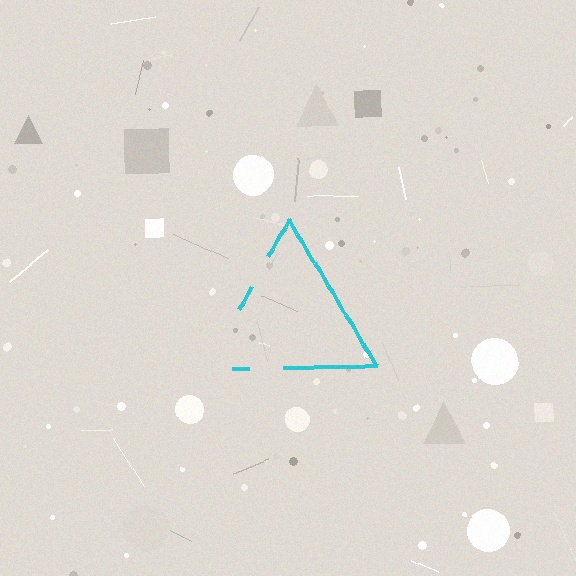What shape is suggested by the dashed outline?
The dashed outline suggests a triangle.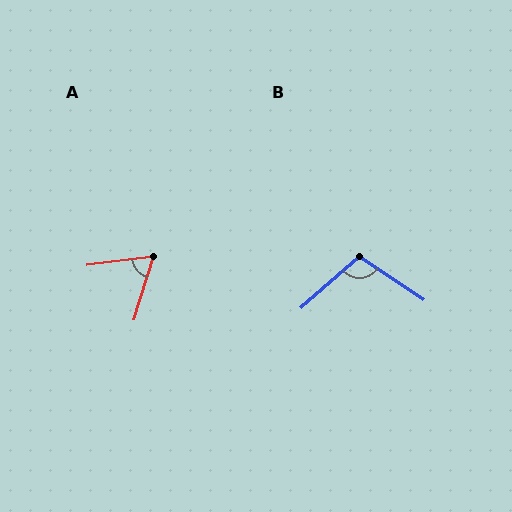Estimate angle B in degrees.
Approximately 105 degrees.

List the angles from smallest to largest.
A (65°), B (105°).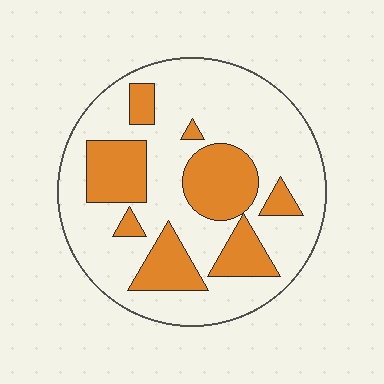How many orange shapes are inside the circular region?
8.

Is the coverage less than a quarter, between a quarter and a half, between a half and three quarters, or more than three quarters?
Between a quarter and a half.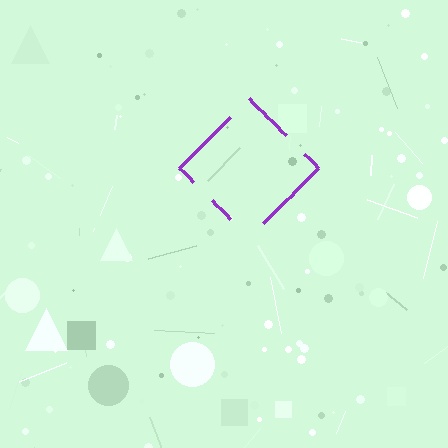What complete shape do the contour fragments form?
The contour fragments form a diamond.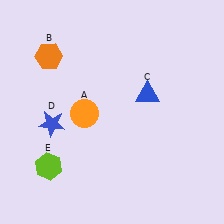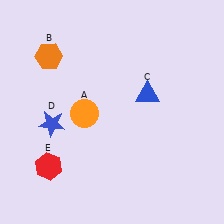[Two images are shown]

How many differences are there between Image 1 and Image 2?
There is 1 difference between the two images.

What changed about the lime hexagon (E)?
In Image 1, E is lime. In Image 2, it changed to red.